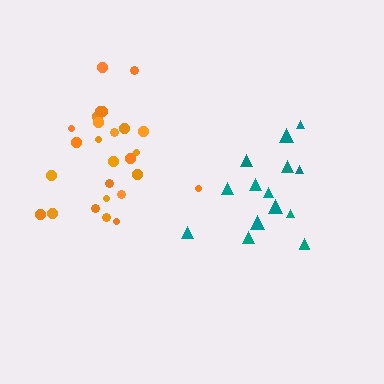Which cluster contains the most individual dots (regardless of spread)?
Orange (26).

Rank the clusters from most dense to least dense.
orange, teal.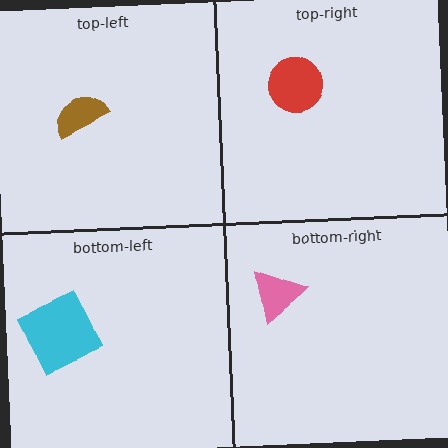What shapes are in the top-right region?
The red circle.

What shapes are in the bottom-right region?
The pink triangle.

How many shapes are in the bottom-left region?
1.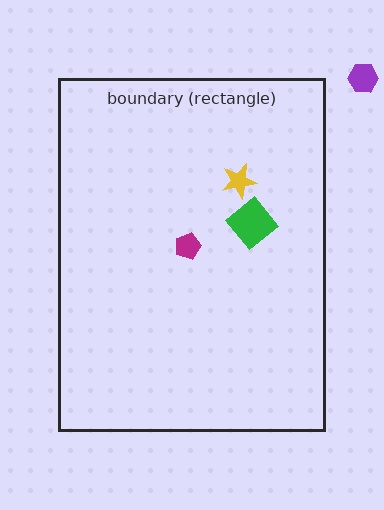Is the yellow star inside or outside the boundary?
Inside.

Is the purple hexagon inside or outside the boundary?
Outside.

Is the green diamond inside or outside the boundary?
Inside.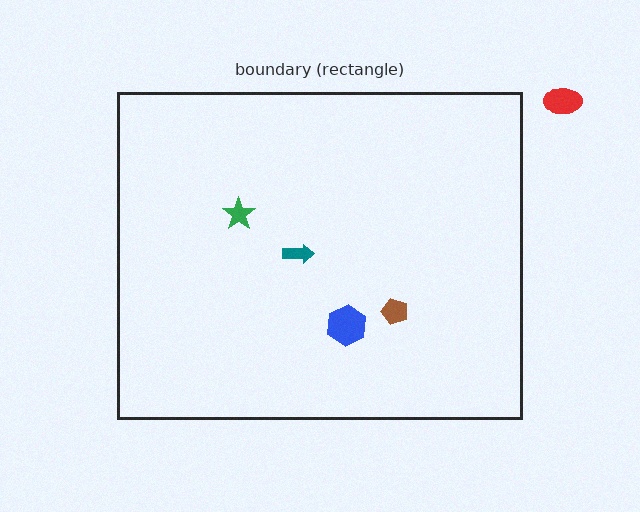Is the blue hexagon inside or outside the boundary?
Inside.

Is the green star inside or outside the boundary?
Inside.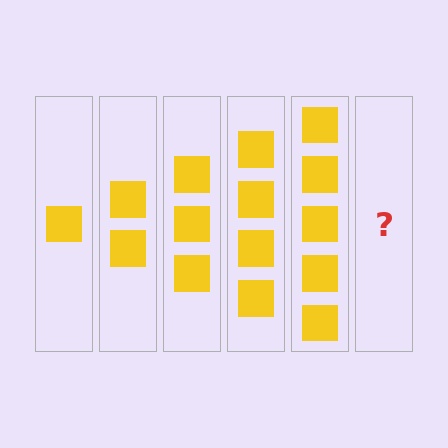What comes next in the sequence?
The next element should be 6 squares.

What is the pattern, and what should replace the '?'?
The pattern is that each step adds one more square. The '?' should be 6 squares.